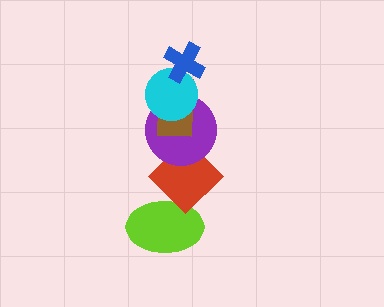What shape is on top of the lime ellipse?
The red diamond is on top of the lime ellipse.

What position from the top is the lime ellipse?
The lime ellipse is 6th from the top.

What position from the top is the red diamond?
The red diamond is 5th from the top.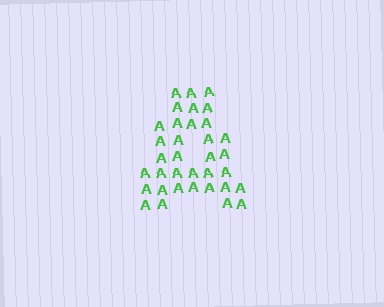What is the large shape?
The large shape is the letter A.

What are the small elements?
The small elements are letter A's.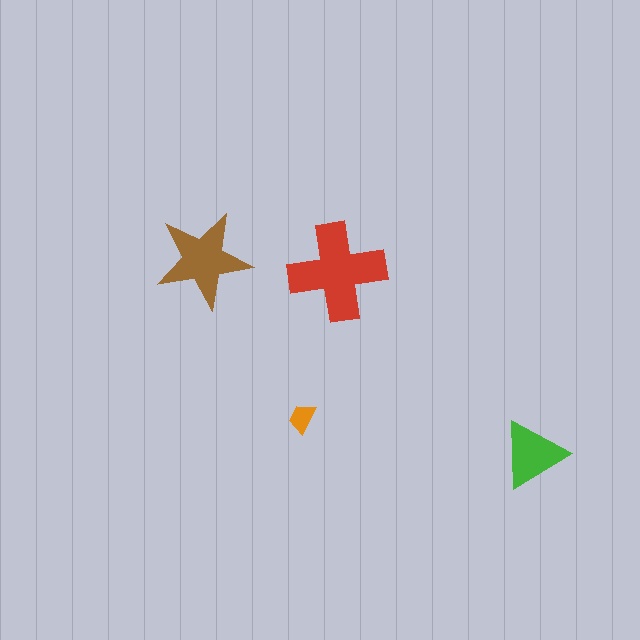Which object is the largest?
The red cross.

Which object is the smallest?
The orange trapezoid.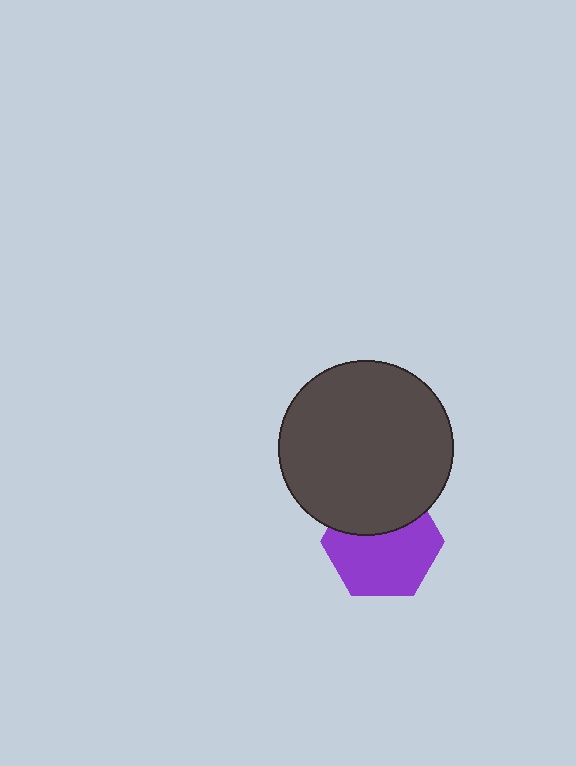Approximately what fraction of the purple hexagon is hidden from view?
Roughly 36% of the purple hexagon is hidden behind the dark gray circle.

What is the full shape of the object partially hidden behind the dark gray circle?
The partially hidden object is a purple hexagon.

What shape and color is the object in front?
The object in front is a dark gray circle.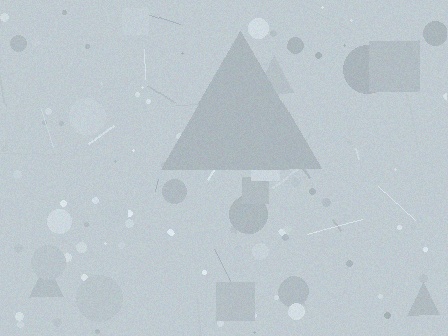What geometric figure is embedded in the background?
A triangle is embedded in the background.